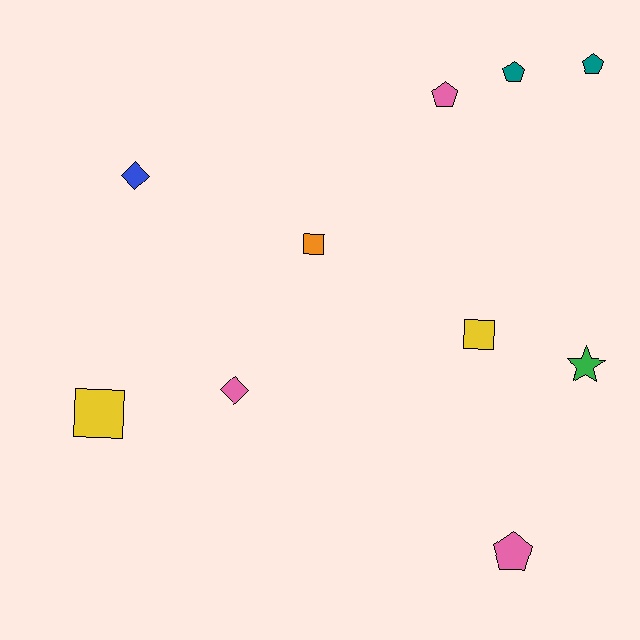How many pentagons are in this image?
There are 4 pentagons.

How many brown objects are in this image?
There are no brown objects.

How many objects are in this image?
There are 10 objects.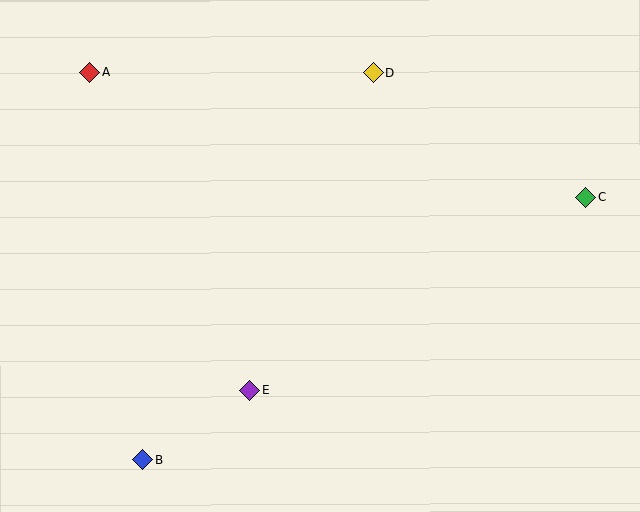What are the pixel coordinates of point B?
Point B is at (143, 459).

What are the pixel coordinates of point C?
Point C is at (586, 197).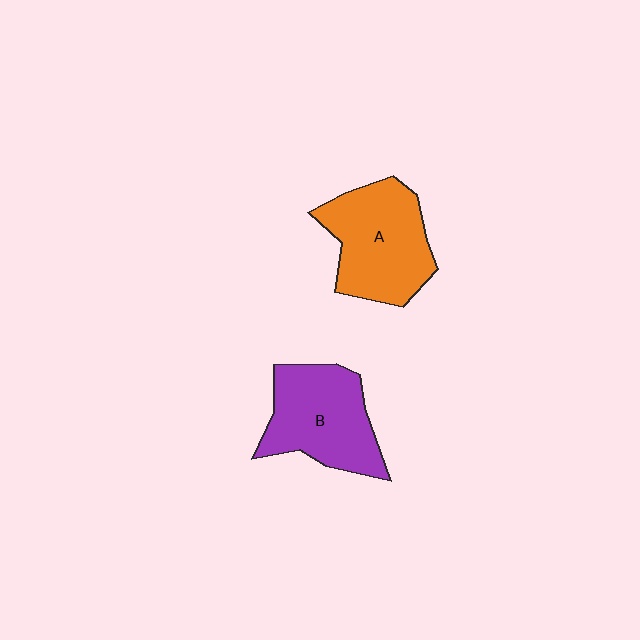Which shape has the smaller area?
Shape B (purple).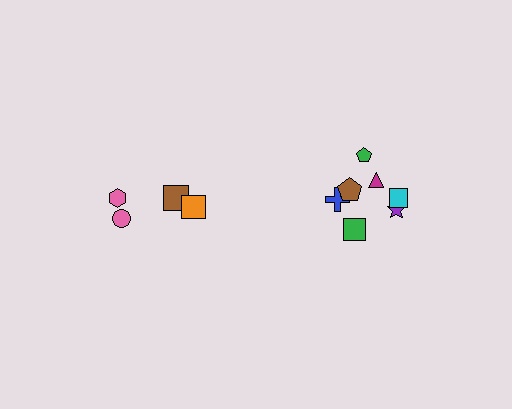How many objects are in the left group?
There are 4 objects.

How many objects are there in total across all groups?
There are 11 objects.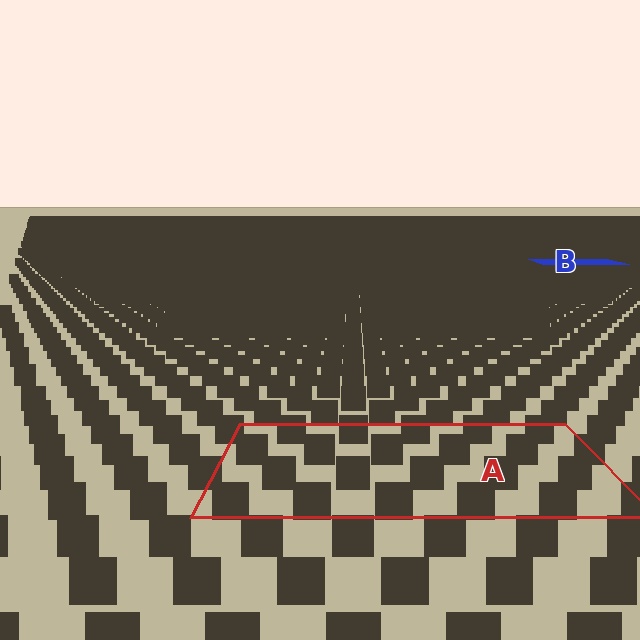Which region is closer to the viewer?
Region A is closer. The texture elements there are larger and more spread out.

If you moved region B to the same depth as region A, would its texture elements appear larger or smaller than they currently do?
They would appear larger. At a closer depth, the same texture elements are projected at a bigger on-screen size.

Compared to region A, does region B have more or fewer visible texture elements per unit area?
Region B has more texture elements per unit area — they are packed more densely because it is farther away.